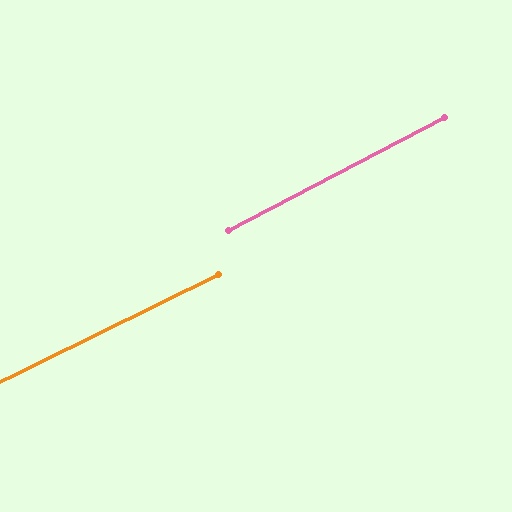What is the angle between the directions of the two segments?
Approximately 1 degree.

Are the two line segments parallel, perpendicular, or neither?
Parallel — their directions differ by only 1.5°.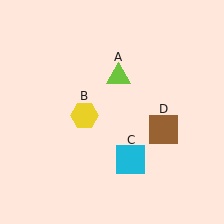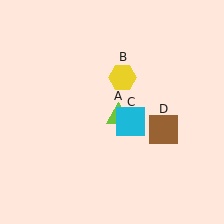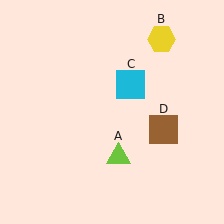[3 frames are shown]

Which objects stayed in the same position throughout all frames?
Brown square (object D) remained stationary.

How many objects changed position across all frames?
3 objects changed position: lime triangle (object A), yellow hexagon (object B), cyan square (object C).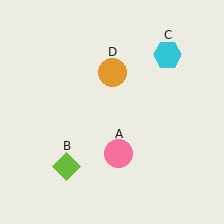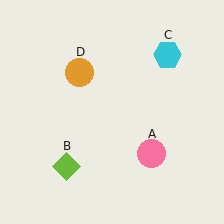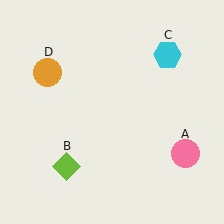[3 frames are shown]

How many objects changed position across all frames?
2 objects changed position: pink circle (object A), orange circle (object D).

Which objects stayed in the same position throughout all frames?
Lime diamond (object B) and cyan hexagon (object C) remained stationary.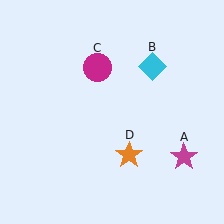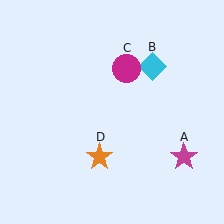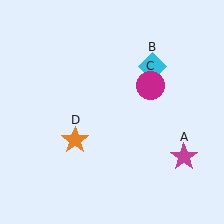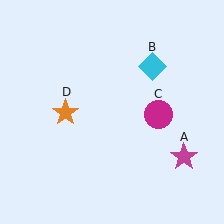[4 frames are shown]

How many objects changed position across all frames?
2 objects changed position: magenta circle (object C), orange star (object D).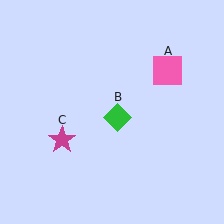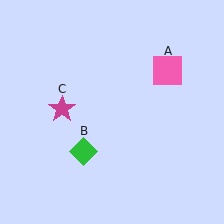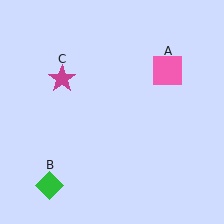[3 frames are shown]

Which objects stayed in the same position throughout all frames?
Pink square (object A) remained stationary.